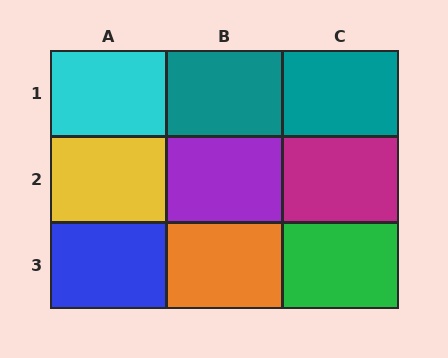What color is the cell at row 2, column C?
Magenta.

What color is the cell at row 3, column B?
Orange.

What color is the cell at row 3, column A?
Blue.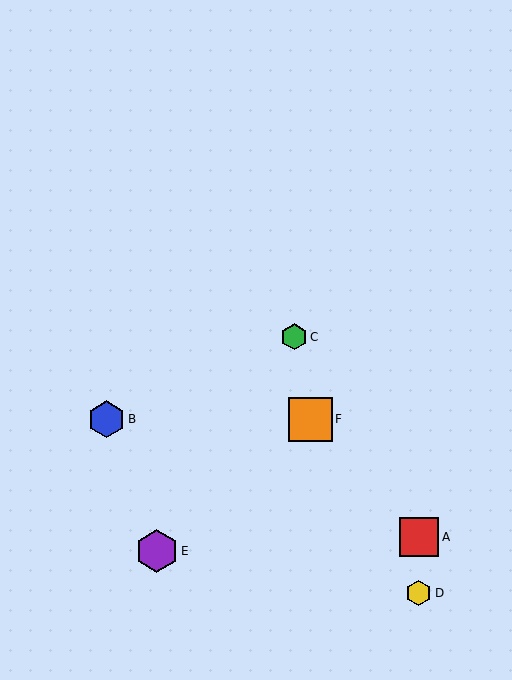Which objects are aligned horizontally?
Objects B, F are aligned horizontally.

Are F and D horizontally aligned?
No, F is at y≈419 and D is at y≈593.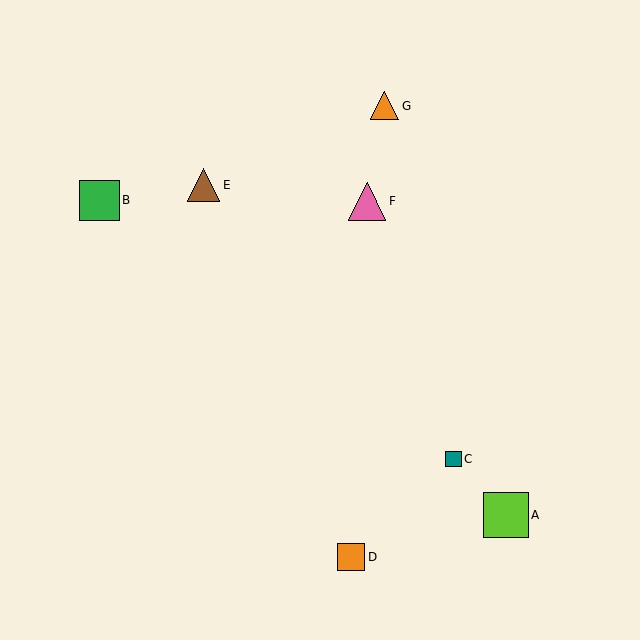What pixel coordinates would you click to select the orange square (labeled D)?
Click at (351, 557) to select the orange square D.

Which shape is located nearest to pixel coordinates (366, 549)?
The orange square (labeled D) at (351, 557) is nearest to that location.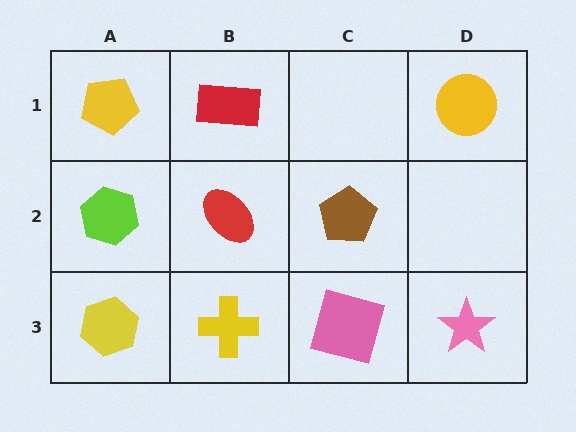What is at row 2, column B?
A red ellipse.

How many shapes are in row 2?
3 shapes.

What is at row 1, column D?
A yellow circle.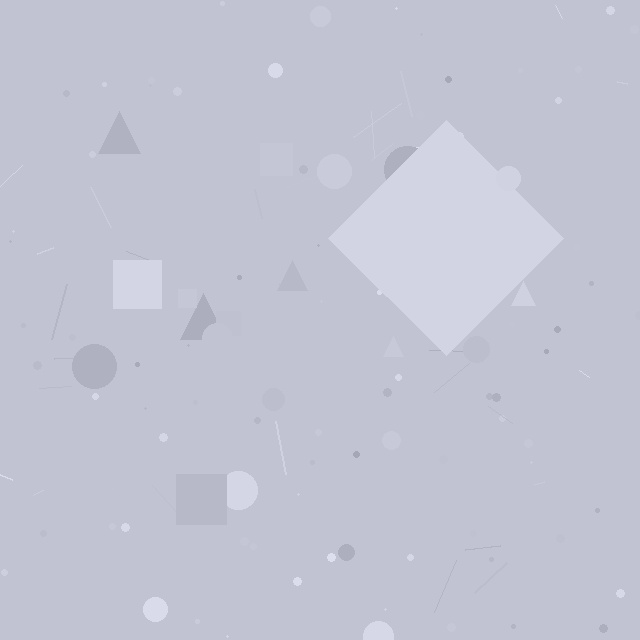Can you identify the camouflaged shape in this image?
The camouflaged shape is a diamond.